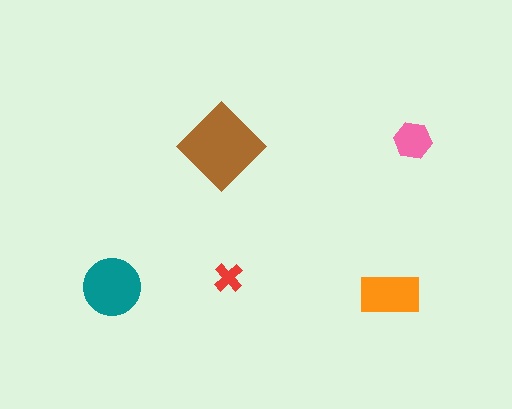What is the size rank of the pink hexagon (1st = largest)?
4th.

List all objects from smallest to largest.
The red cross, the pink hexagon, the orange rectangle, the teal circle, the brown diamond.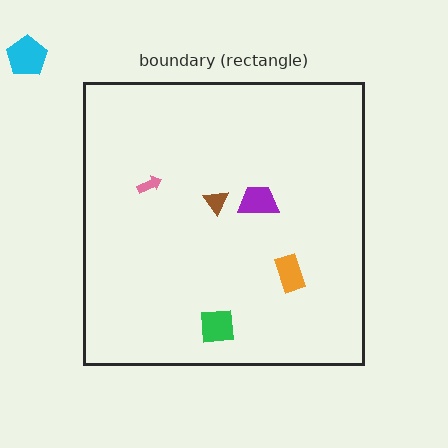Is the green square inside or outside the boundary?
Inside.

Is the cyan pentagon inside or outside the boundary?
Outside.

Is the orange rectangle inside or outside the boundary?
Inside.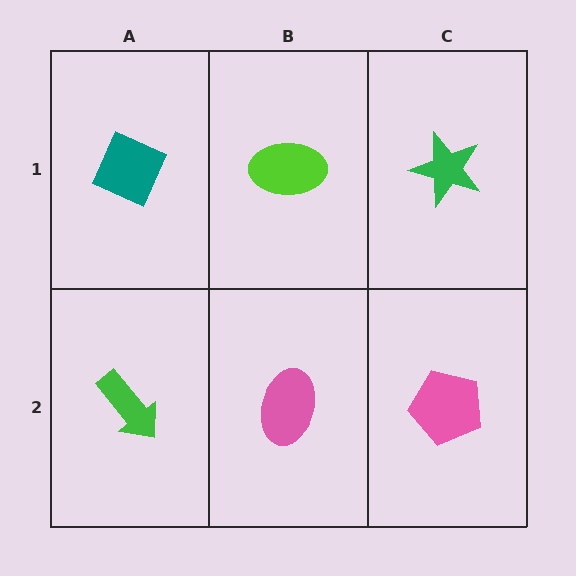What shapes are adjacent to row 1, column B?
A pink ellipse (row 2, column B), a teal diamond (row 1, column A), a green star (row 1, column C).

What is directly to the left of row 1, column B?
A teal diamond.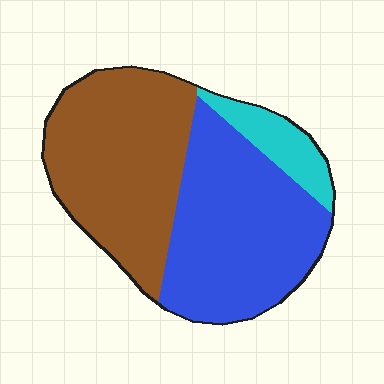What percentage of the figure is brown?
Brown covers around 45% of the figure.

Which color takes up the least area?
Cyan, at roughly 10%.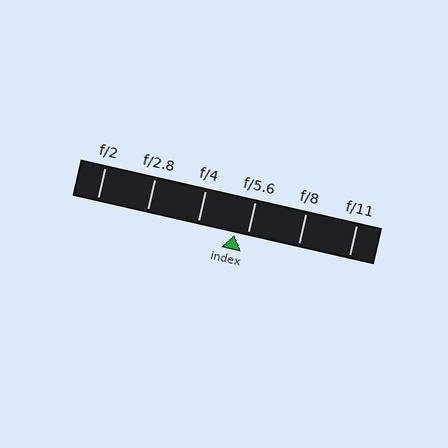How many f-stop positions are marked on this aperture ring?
There are 6 f-stop positions marked.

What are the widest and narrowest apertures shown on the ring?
The widest aperture shown is f/2 and the narrowest is f/11.